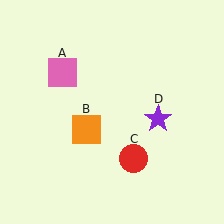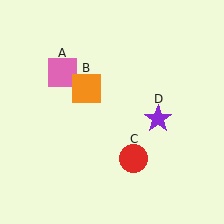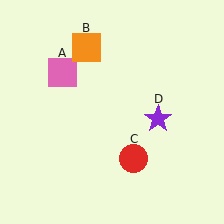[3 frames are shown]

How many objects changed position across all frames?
1 object changed position: orange square (object B).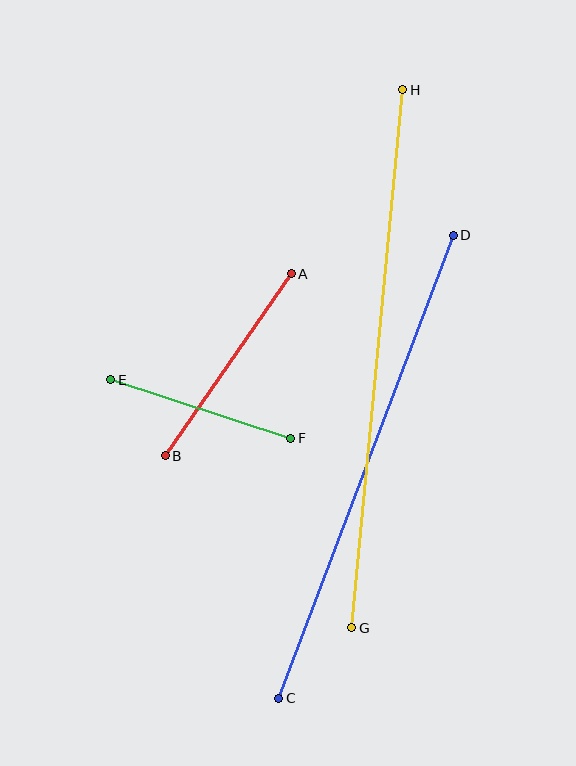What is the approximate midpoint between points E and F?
The midpoint is at approximately (201, 409) pixels.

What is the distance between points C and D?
The distance is approximately 495 pixels.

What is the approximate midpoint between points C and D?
The midpoint is at approximately (366, 467) pixels.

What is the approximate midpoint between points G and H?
The midpoint is at approximately (377, 359) pixels.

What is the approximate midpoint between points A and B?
The midpoint is at approximately (228, 365) pixels.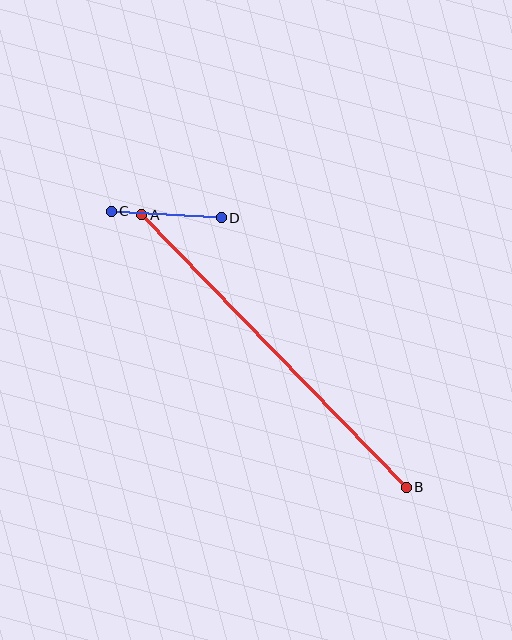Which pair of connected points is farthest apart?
Points A and B are farthest apart.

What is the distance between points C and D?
The distance is approximately 110 pixels.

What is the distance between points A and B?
The distance is approximately 380 pixels.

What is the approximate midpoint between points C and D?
The midpoint is at approximately (166, 215) pixels.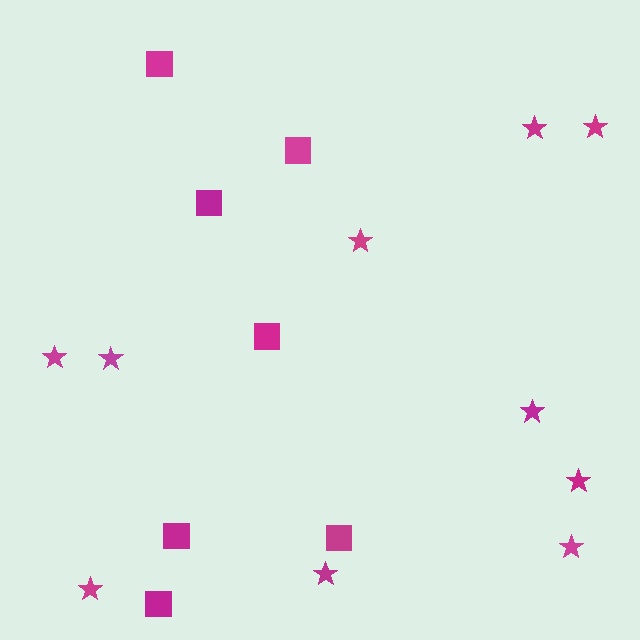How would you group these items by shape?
There are 2 groups: one group of stars (10) and one group of squares (7).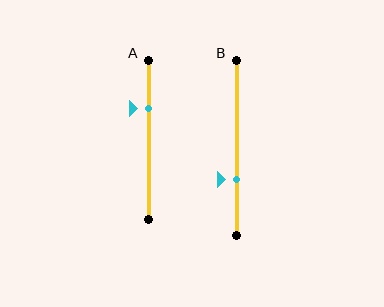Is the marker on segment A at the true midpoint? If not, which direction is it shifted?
No, the marker on segment A is shifted upward by about 19% of the segment length.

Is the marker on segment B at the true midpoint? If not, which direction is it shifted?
No, the marker on segment B is shifted downward by about 18% of the segment length.